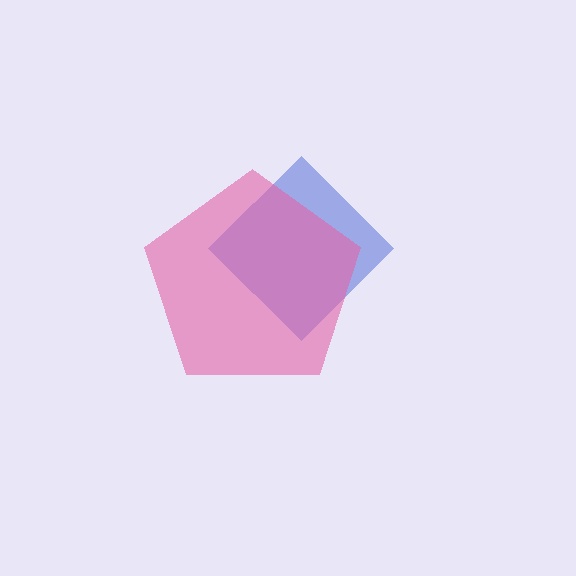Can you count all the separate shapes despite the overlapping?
Yes, there are 2 separate shapes.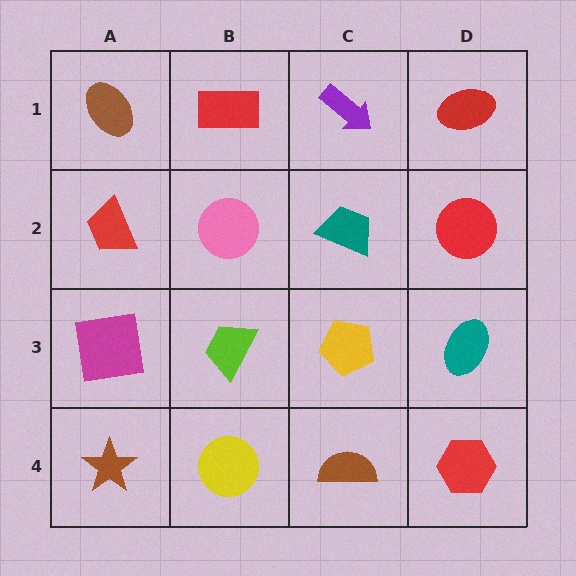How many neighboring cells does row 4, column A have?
2.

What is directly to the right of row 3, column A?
A lime trapezoid.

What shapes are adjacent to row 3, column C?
A teal trapezoid (row 2, column C), a brown semicircle (row 4, column C), a lime trapezoid (row 3, column B), a teal ellipse (row 3, column D).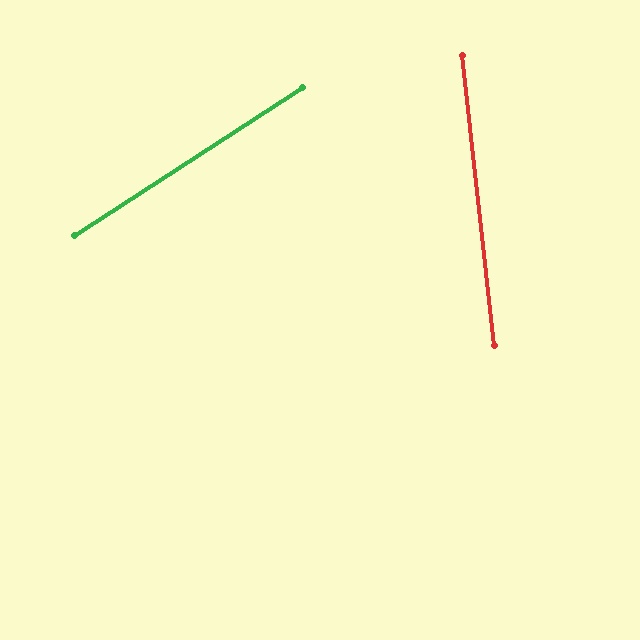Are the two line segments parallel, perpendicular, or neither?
Neither parallel nor perpendicular — they differ by about 63°.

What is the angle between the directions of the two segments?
Approximately 63 degrees.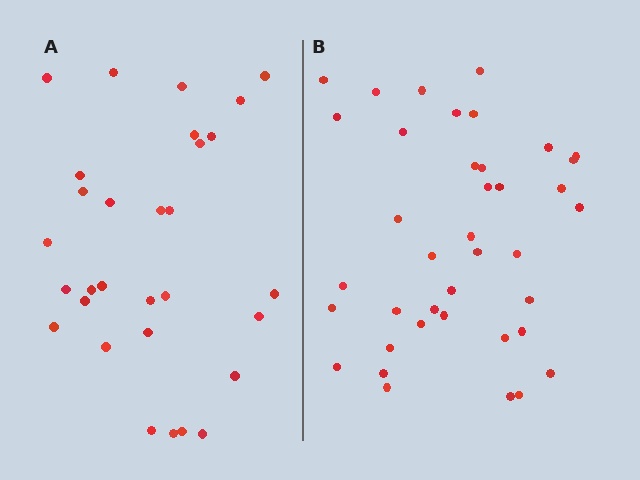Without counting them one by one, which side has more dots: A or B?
Region B (the right region) has more dots.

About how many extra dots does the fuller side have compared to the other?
Region B has roughly 8 or so more dots than region A.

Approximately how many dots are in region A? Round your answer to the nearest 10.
About 30 dots.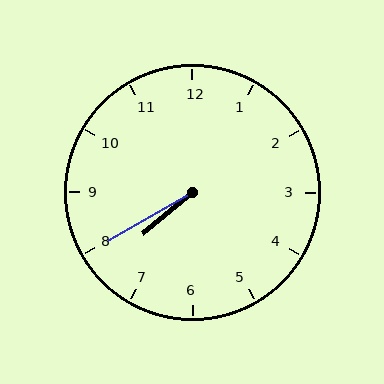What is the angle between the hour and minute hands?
Approximately 10 degrees.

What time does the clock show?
7:40.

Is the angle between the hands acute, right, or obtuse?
It is acute.